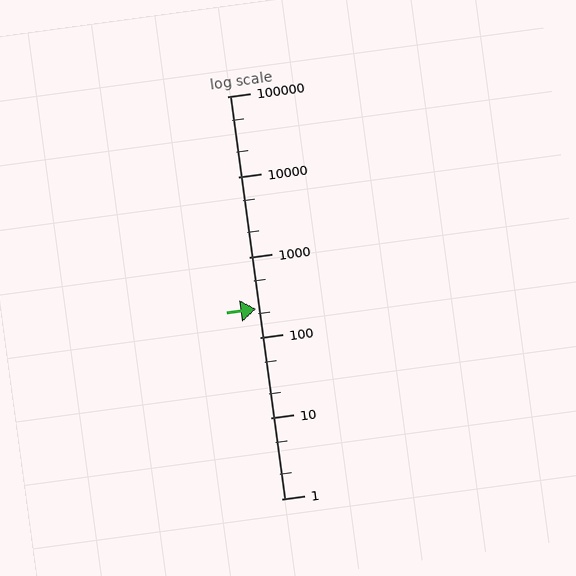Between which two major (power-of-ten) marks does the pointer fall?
The pointer is between 100 and 1000.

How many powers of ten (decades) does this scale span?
The scale spans 5 decades, from 1 to 100000.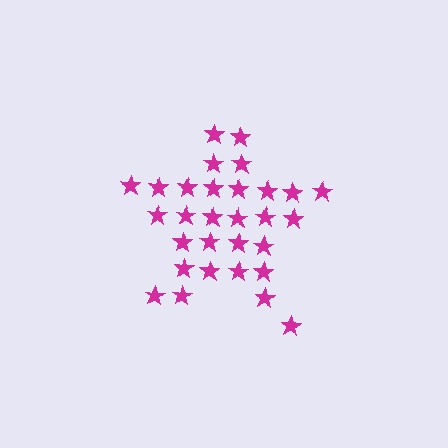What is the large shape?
The large shape is a star.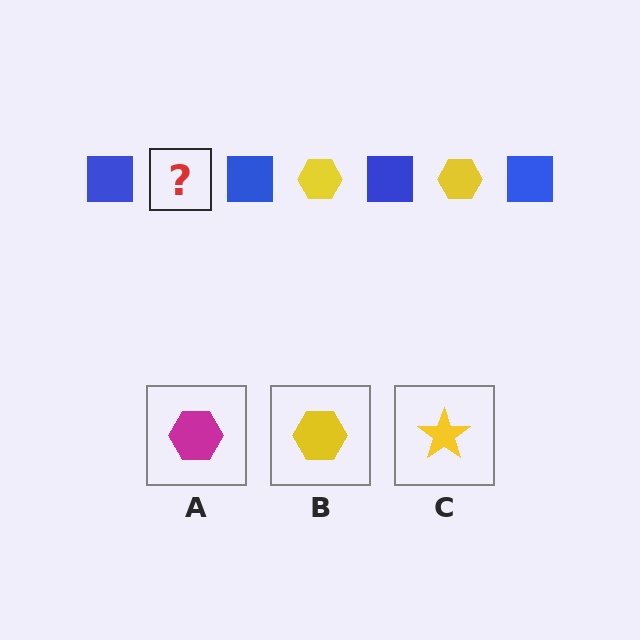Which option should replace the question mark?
Option B.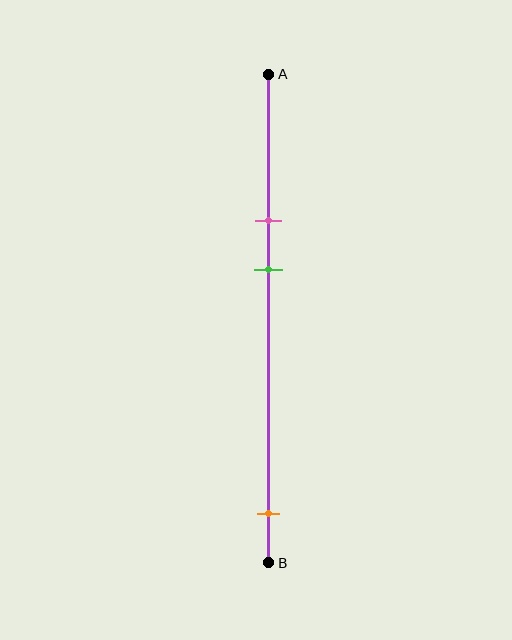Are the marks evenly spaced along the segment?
No, the marks are not evenly spaced.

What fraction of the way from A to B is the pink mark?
The pink mark is approximately 30% (0.3) of the way from A to B.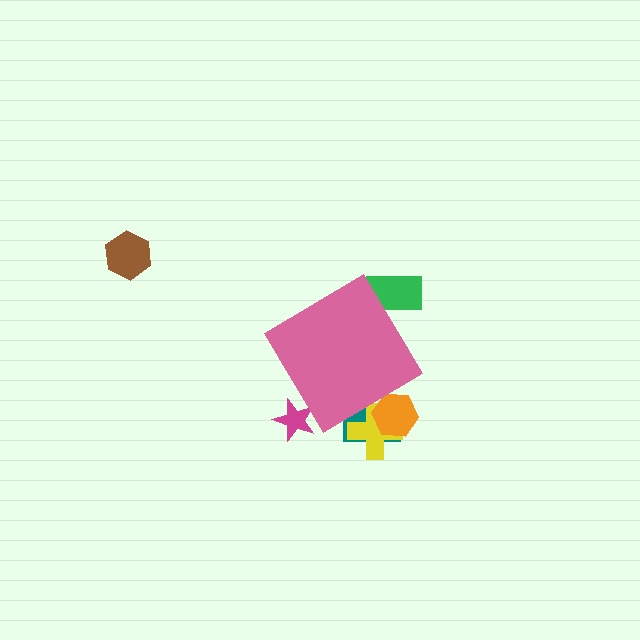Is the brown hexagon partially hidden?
No, the brown hexagon is fully visible.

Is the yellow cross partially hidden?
Yes, the yellow cross is partially hidden behind the pink diamond.